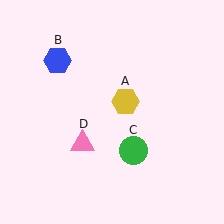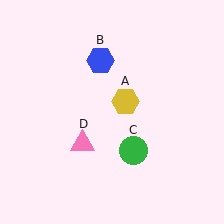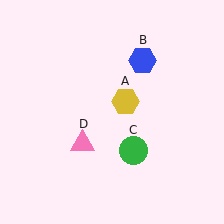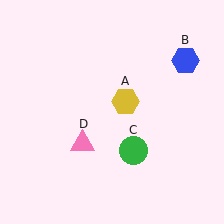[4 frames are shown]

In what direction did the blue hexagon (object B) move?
The blue hexagon (object B) moved right.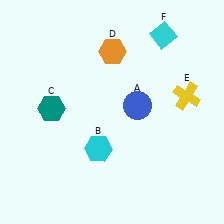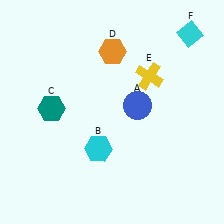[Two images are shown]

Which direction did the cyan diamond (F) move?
The cyan diamond (F) moved right.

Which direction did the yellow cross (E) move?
The yellow cross (E) moved left.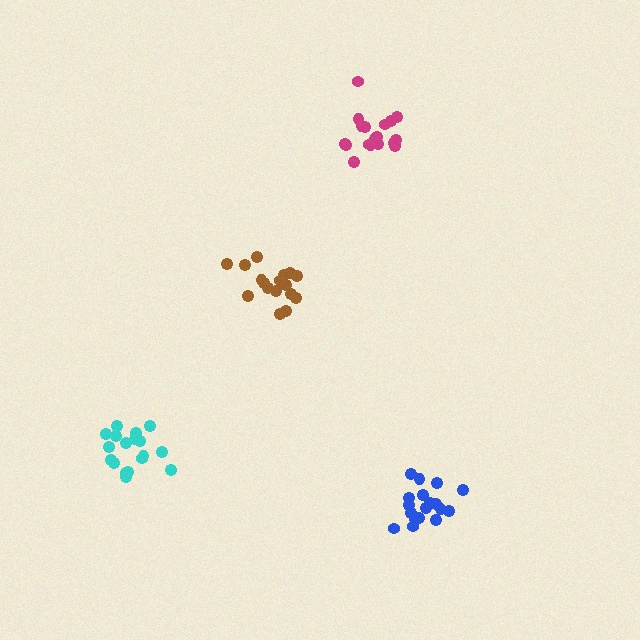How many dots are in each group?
Group 1: 19 dots, Group 2: 17 dots, Group 3: 18 dots, Group 4: 18 dots (72 total).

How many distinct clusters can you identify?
There are 4 distinct clusters.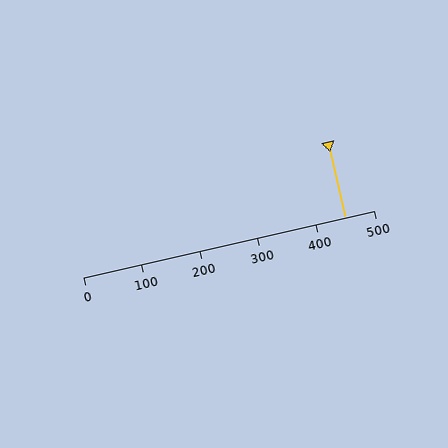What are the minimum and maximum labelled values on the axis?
The axis runs from 0 to 500.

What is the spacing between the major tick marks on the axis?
The major ticks are spaced 100 apart.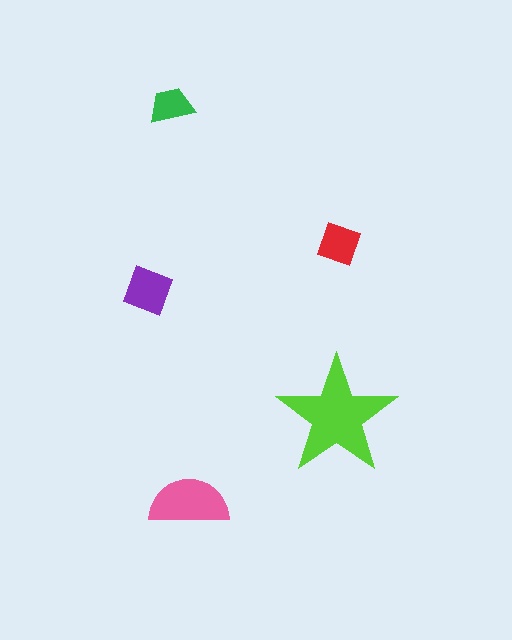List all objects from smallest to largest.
The green trapezoid, the red square, the purple diamond, the pink semicircle, the lime star.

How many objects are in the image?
There are 5 objects in the image.